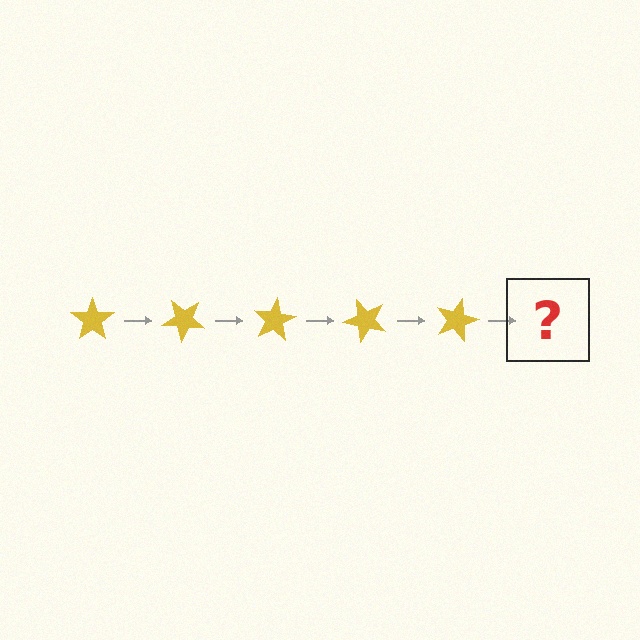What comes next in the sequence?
The next element should be a yellow star rotated 200 degrees.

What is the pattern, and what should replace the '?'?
The pattern is that the star rotates 40 degrees each step. The '?' should be a yellow star rotated 200 degrees.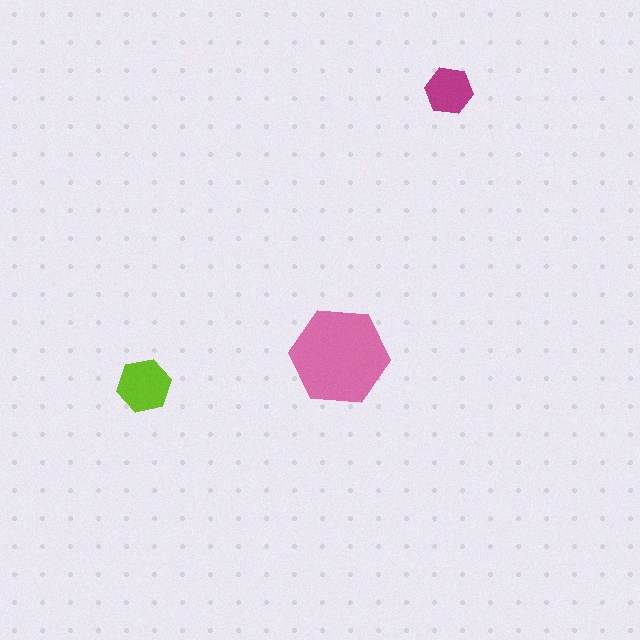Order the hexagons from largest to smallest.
the pink one, the lime one, the magenta one.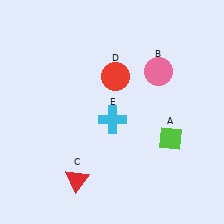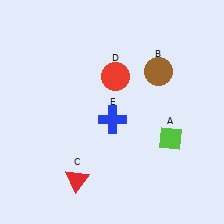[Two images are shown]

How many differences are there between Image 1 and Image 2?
There are 2 differences between the two images.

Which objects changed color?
B changed from pink to brown. E changed from cyan to blue.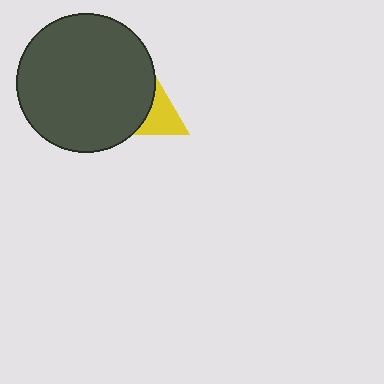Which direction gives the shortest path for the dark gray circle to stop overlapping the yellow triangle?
Moving left gives the shortest separation.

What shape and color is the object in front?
The object in front is a dark gray circle.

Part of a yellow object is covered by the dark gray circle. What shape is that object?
It is a triangle.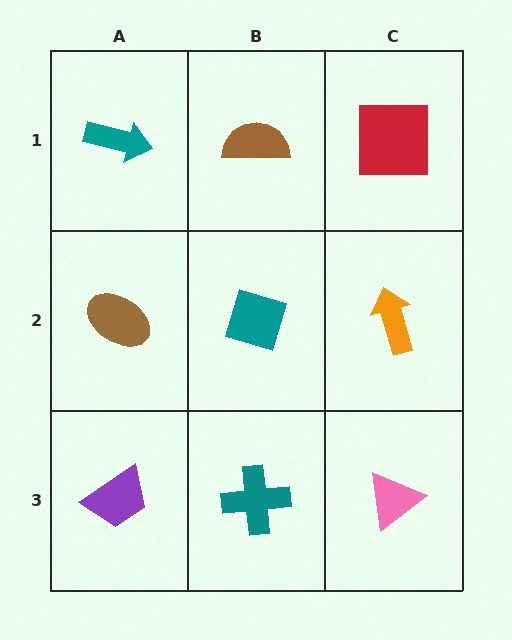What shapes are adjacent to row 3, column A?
A brown ellipse (row 2, column A), a teal cross (row 3, column B).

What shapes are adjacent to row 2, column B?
A brown semicircle (row 1, column B), a teal cross (row 3, column B), a brown ellipse (row 2, column A), an orange arrow (row 2, column C).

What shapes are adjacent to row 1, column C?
An orange arrow (row 2, column C), a brown semicircle (row 1, column B).